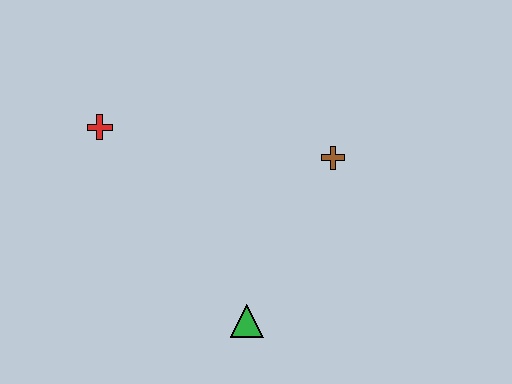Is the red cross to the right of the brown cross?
No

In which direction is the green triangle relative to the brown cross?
The green triangle is below the brown cross.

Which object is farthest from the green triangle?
The red cross is farthest from the green triangle.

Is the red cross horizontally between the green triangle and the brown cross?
No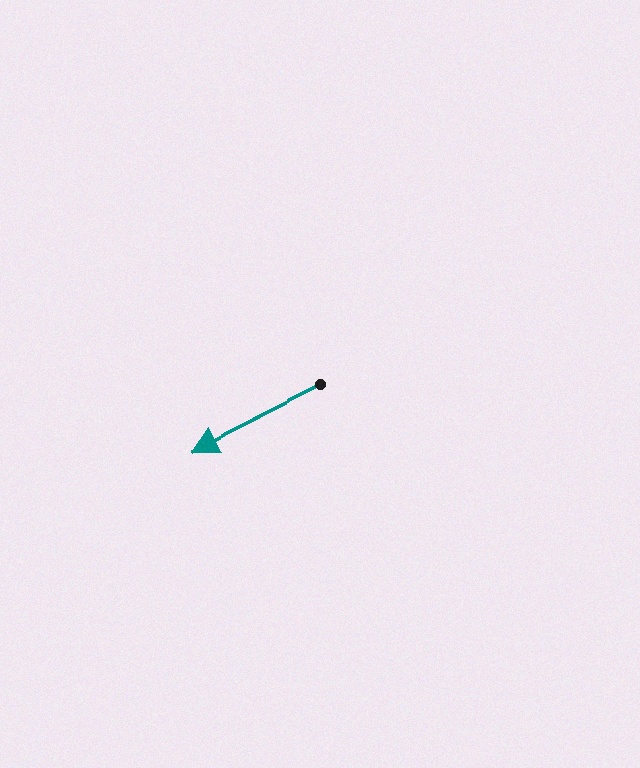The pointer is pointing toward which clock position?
Roughly 8 o'clock.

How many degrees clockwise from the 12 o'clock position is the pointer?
Approximately 243 degrees.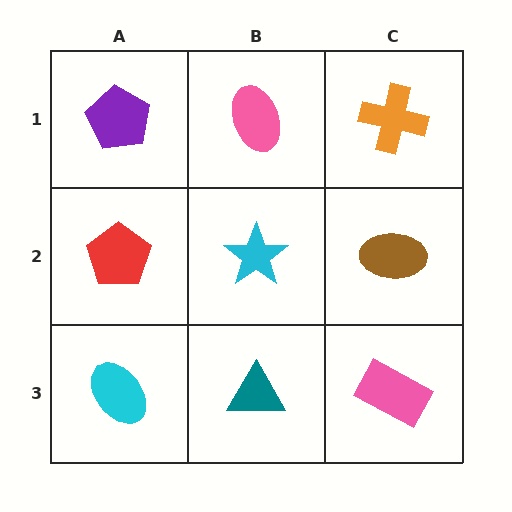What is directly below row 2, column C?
A pink rectangle.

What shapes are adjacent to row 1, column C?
A brown ellipse (row 2, column C), a pink ellipse (row 1, column B).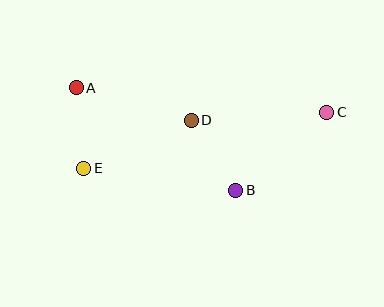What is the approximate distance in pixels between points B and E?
The distance between B and E is approximately 153 pixels.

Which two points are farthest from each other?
Points A and C are farthest from each other.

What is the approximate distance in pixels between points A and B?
The distance between A and B is approximately 189 pixels.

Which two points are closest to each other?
Points A and E are closest to each other.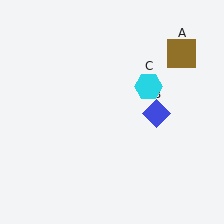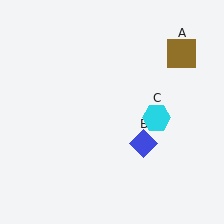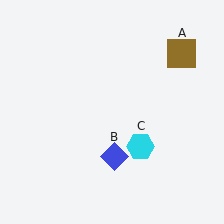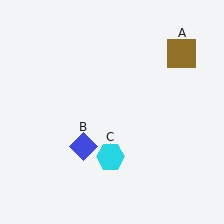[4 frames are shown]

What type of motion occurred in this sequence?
The blue diamond (object B), cyan hexagon (object C) rotated clockwise around the center of the scene.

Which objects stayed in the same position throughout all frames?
Brown square (object A) remained stationary.